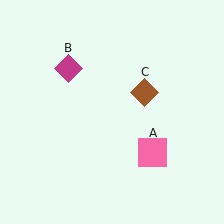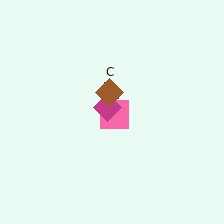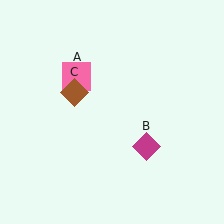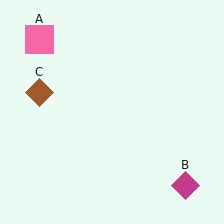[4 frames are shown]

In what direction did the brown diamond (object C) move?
The brown diamond (object C) moved left.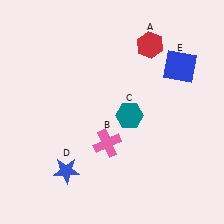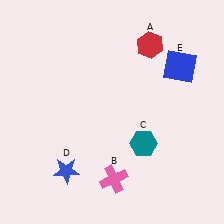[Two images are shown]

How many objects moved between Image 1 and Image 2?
2 objects moved between the two images.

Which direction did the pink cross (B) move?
The pink cross (B) moved down.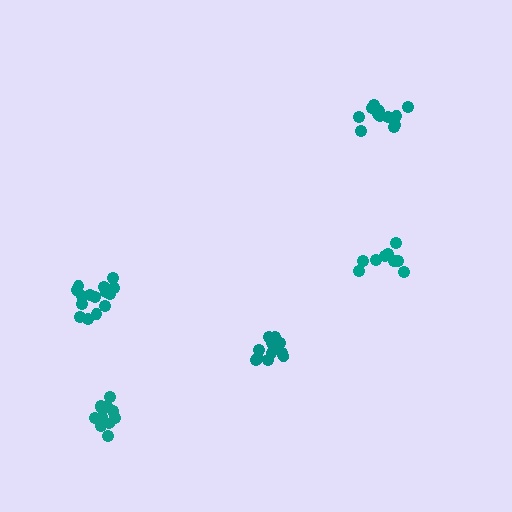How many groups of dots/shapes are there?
There are 5 groups.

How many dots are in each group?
Group 1: 15 dots, Group 2: 13 dots, Group 3: 12 dots, Group 4: 13 dots, Group 5: 9 dots (62 total).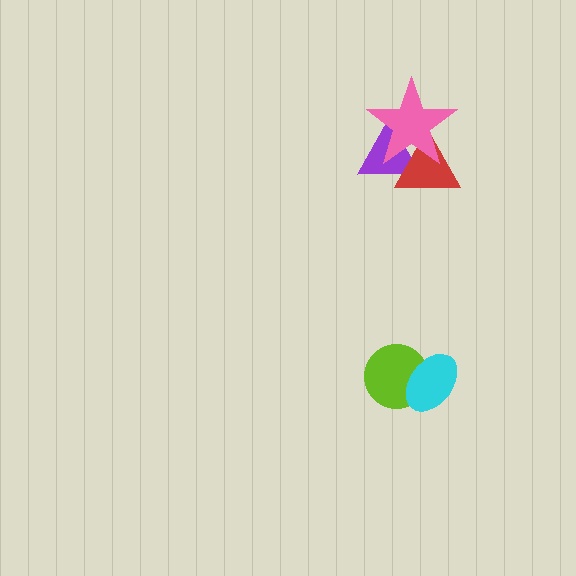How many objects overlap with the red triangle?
2 objects overlap with the red triangle.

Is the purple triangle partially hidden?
Yes, it is partially covered by another shape.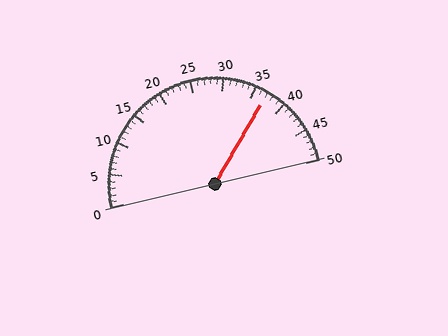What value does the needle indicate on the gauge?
The needle indicates approximately 37.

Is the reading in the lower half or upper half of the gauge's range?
The reading is in the upper half of the range (0 to 50).